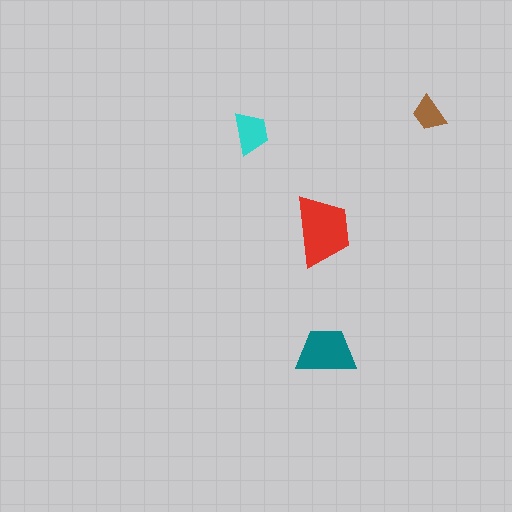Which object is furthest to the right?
The brown trapezoid is rightmost.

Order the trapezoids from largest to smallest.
the red one, the teal one, the cyan one, the brown one.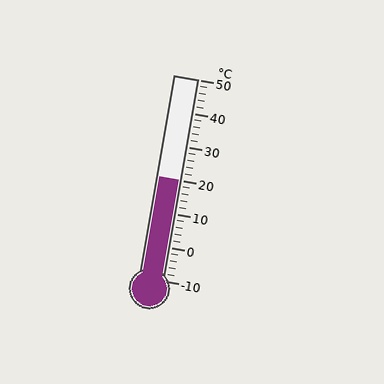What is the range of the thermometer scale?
The thermometer scale ranges from -10°C to 50°C.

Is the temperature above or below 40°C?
The temperature is below 40°C.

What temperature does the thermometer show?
The thermometer shows approximately 20°C.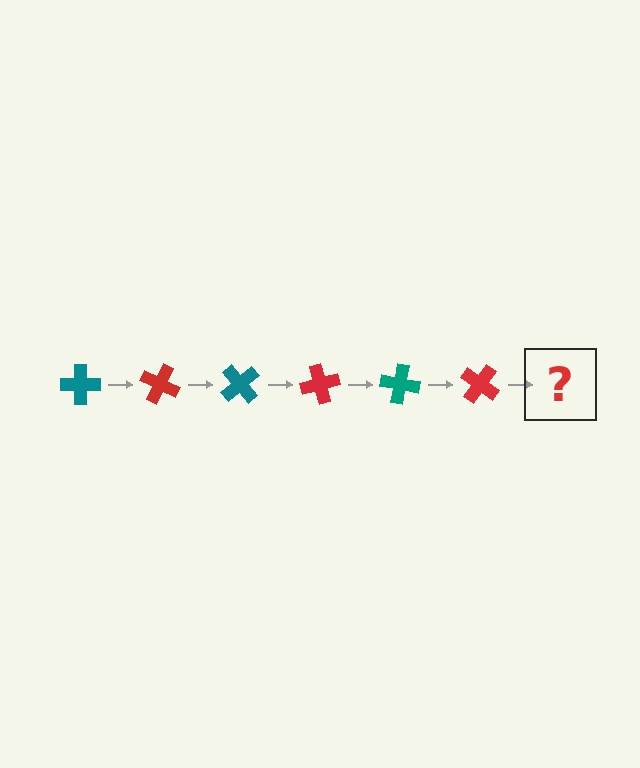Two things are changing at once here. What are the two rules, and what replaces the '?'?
The two rules are that it rotates 25 degrees each step and the color cycles through teal and red. The '?' should be a teal cross, rotated 150 degrees from the start.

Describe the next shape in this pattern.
It should be a teal cross, rotated 150 degrees from the start.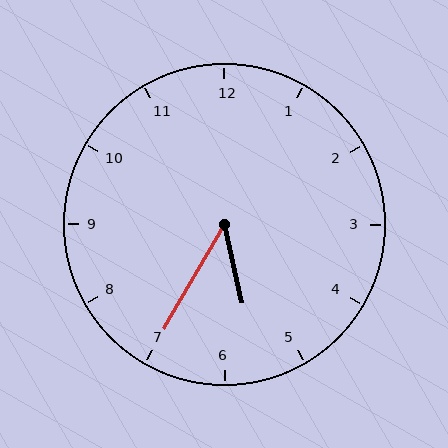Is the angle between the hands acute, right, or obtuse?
It is acute.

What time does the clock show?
5:35.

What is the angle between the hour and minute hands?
Approximately 42 degrees.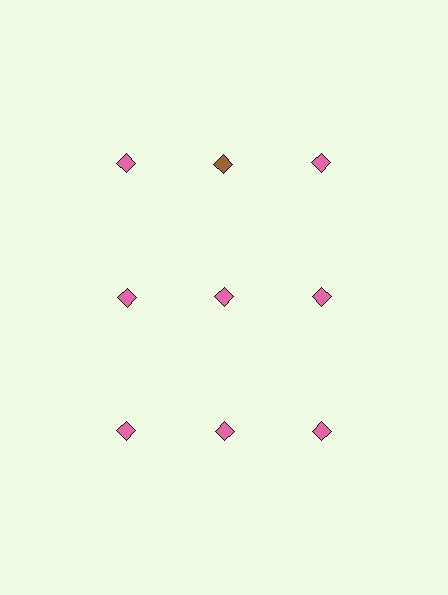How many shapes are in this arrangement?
There are 9 shapes arranged in a grid pattern.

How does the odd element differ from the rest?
It has a different color: brown instead of pink.